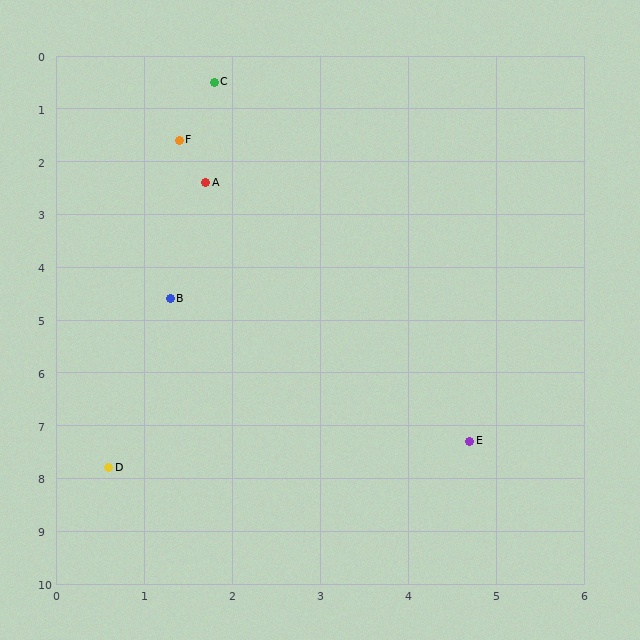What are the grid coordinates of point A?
Point A is at approximately (1.7, 2.4).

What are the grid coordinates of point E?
Point E is at approximately (4.7, 7.3).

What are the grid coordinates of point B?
Point B is at approximately (1.3, 4.6).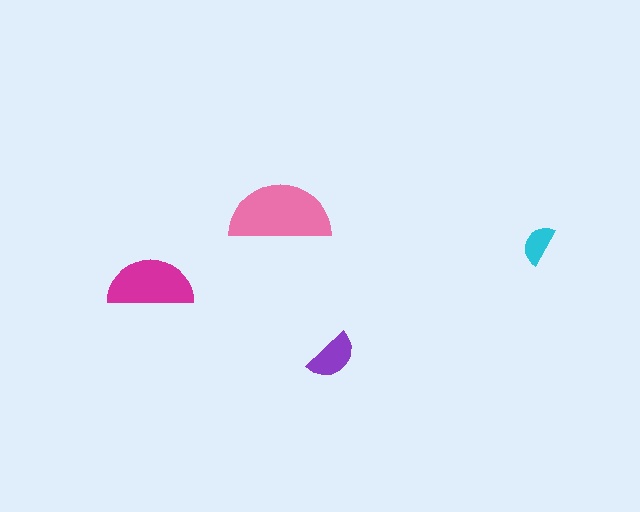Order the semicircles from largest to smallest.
the pink one, the magenta one, the purple one, the cyan one.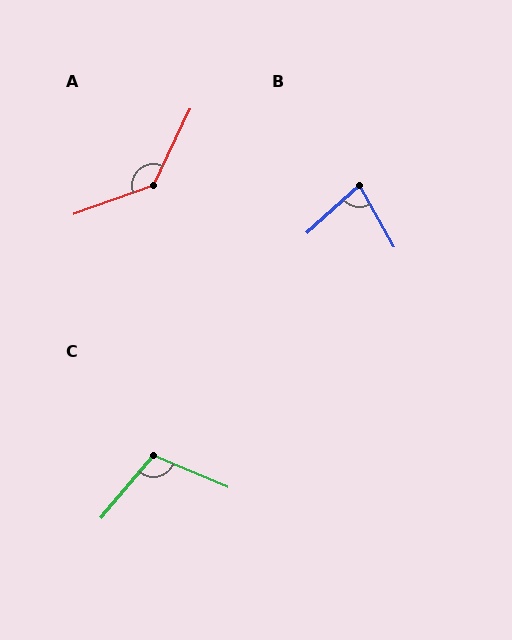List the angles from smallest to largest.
B (76°), C (107°), A (135°).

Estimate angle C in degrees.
Approximately 107 degrees.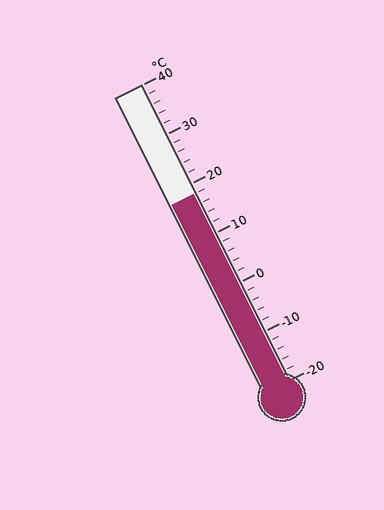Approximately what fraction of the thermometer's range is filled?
The thermometer is filled to approximately 65% of its range.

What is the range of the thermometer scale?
The thermometer scale ranges from -20°C to 40°C.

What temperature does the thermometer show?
The thermometer shows approximately 18°C.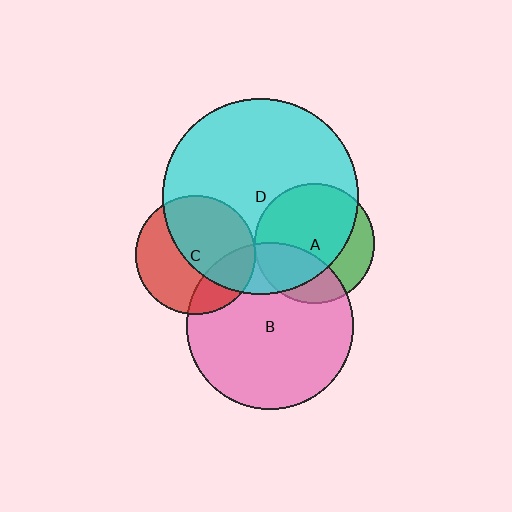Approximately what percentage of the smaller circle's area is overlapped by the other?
Approximately 55%.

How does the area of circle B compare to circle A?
Approximately 1.9 times.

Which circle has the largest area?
Circle D (cyan).